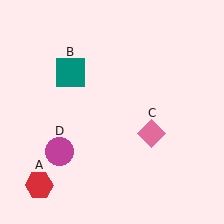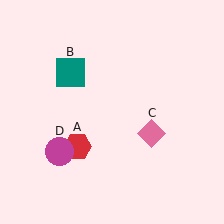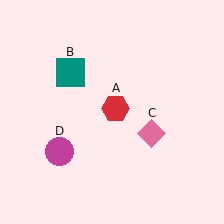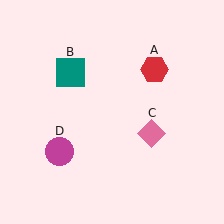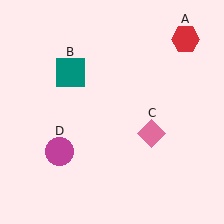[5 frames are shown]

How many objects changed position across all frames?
1 object changed position: red hexagon (object A).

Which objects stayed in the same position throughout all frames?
Teal square (object B) and pink diamond (object C) and magenta circle (object D) remained stationary.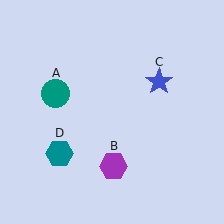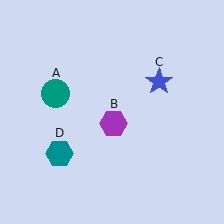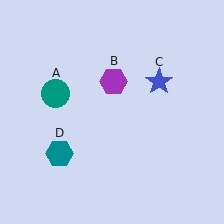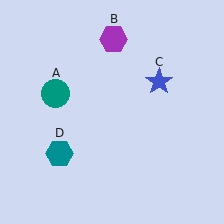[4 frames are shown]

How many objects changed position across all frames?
1 object changed position: purple hexagon (object B).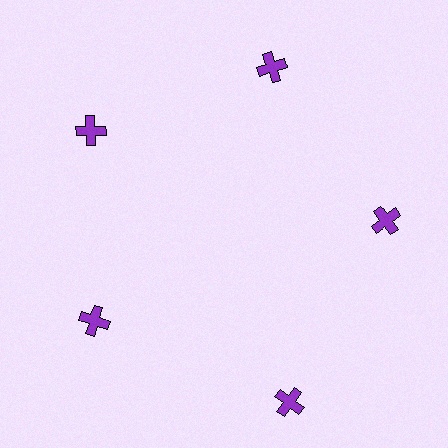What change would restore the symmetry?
The symmetry would be restored by moving it inward, back onto the ring so that all 5 crosses sit at equal angles and equal distance from the center.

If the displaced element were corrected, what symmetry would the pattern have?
It would have 5-fold rotational symmetry — the pattern would map onto itself every 72 degrees.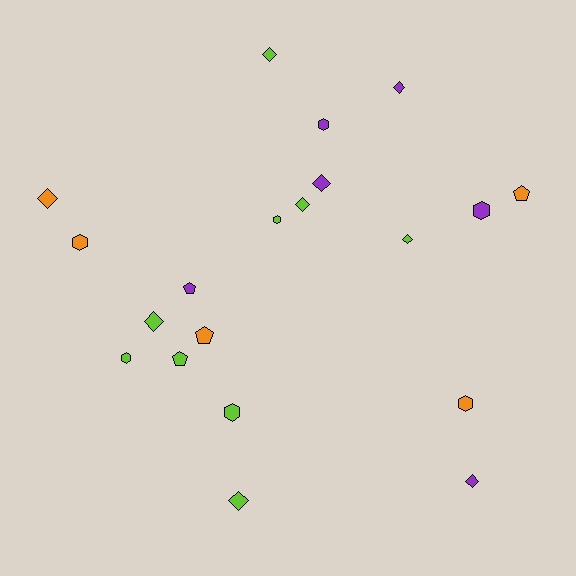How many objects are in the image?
There are 20 objects.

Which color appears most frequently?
Lime, with 9 objects.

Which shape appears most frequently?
Diamond, with 9 objects.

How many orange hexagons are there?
There are 2 orange hexagons.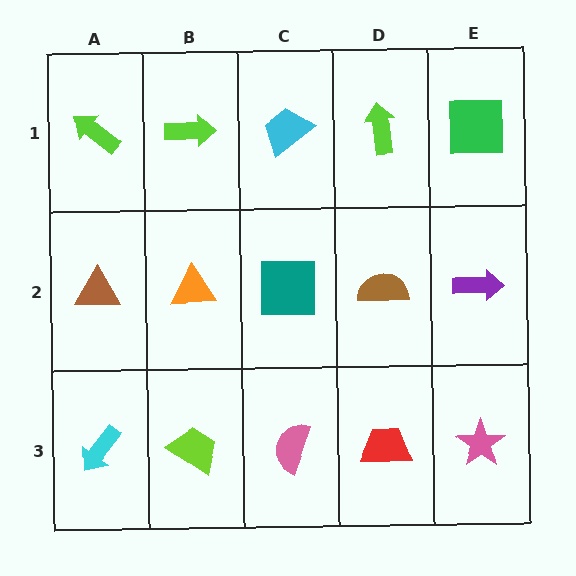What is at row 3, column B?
A lime trapezoid.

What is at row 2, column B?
An orange triangle.